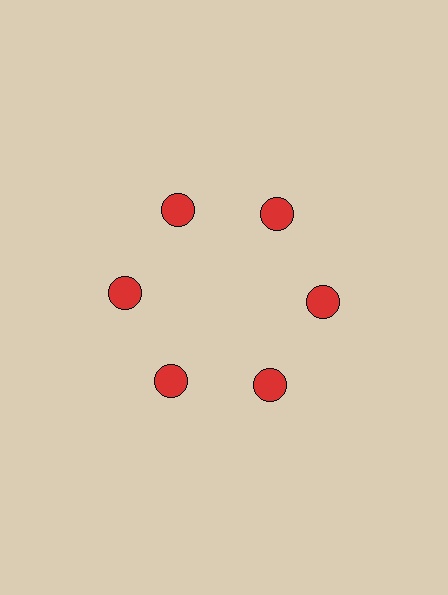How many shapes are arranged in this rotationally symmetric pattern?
There are 6 shapes, arranged in 6 groups of 1.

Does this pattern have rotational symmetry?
Yes, this pattern has 6-fold rotational symmetry. It looks the same after rotating 60 degrees around the center.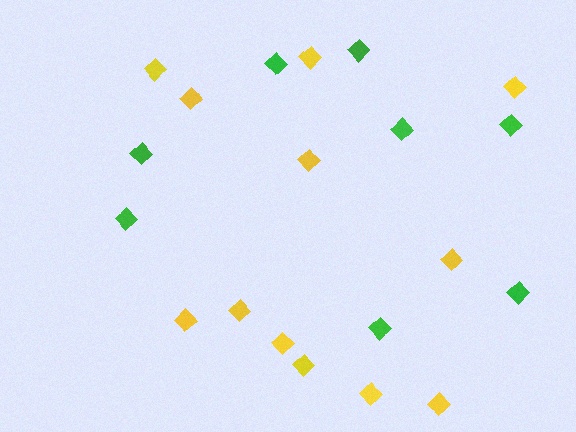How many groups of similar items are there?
There are 2 groups: one group of yellow diamonds (12) and one group of green diamonds (8).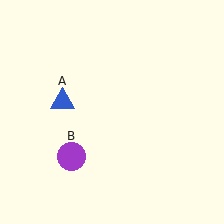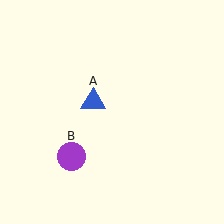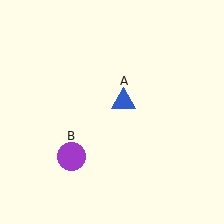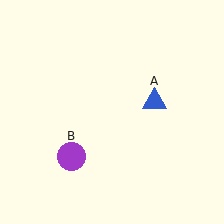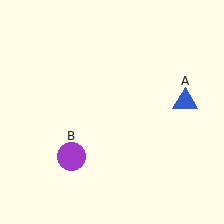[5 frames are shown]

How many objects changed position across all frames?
1 object changed position: blue triangle (object A).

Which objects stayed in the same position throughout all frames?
Purple circle (object B) remained stationary.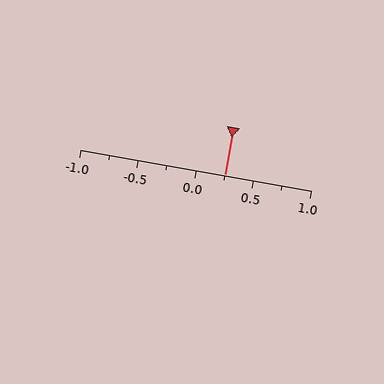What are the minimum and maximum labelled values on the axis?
The axis runs from -1.0 to 1.0.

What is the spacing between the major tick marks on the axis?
The major ticks are spaced 0.5 apart.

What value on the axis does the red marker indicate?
The marker indicates approximately 0.25.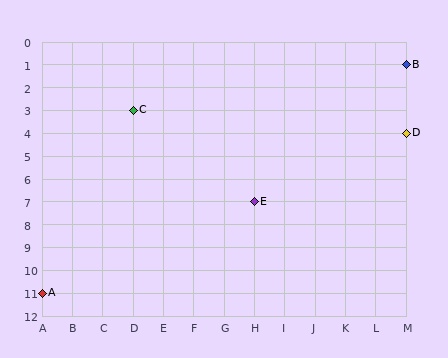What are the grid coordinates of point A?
Point A is at grid coordinates (A, 11).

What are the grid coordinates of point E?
Point E is at grid coordinates (H, 7).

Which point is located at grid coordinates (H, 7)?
Point E is at (H, 7).